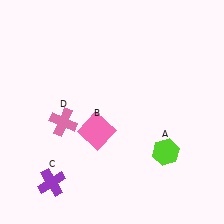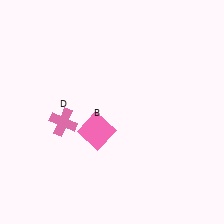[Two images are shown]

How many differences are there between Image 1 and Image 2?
There are 2 differences between the two images.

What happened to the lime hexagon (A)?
The lime hexagon (A) was removed in Image 2. It was in the bottom-right area of Image 1.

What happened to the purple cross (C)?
The purple cross (C) was removed in Image 2. It was in the bottom-left area of Image 1.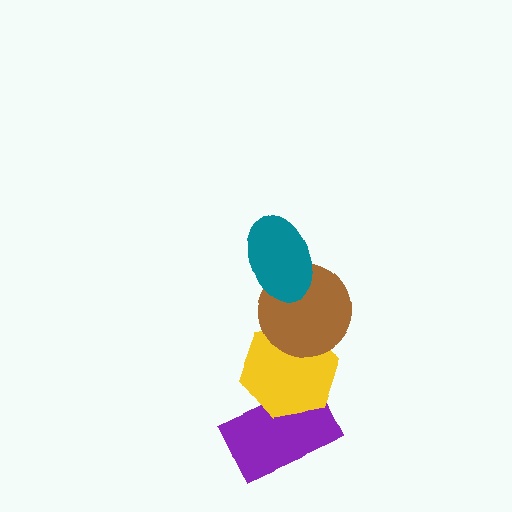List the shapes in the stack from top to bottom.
From top to bottom: the teal ellipse, the brown circle, the yellow hexagon, the purple rectangle.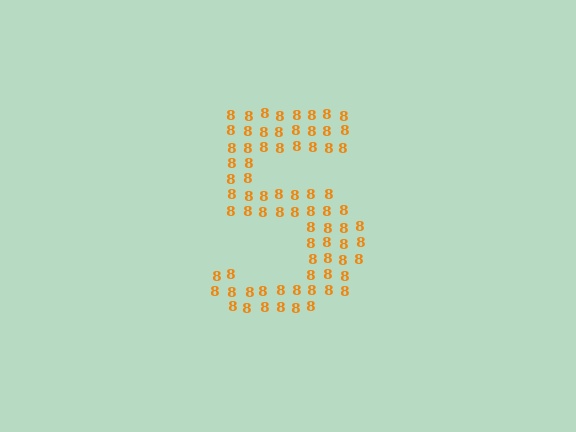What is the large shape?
The large shape is the digit 5.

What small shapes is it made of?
It is made of small digit 8's.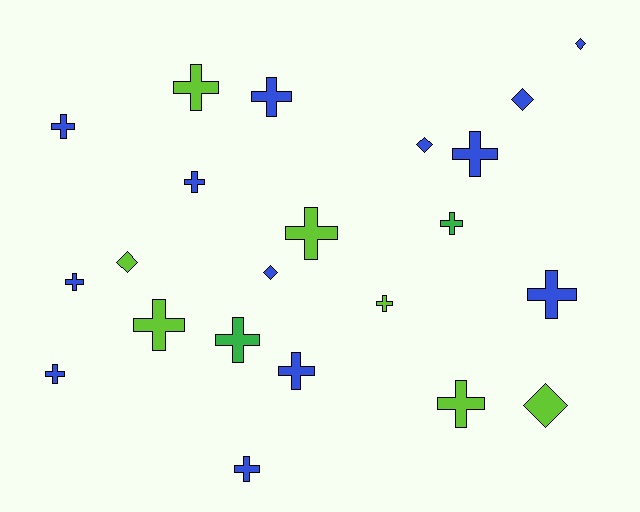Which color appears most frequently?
Blue, with 13 objects.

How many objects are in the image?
There are 22 objects.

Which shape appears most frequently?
Cross, with 16 objects.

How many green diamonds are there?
There are no green diamonds.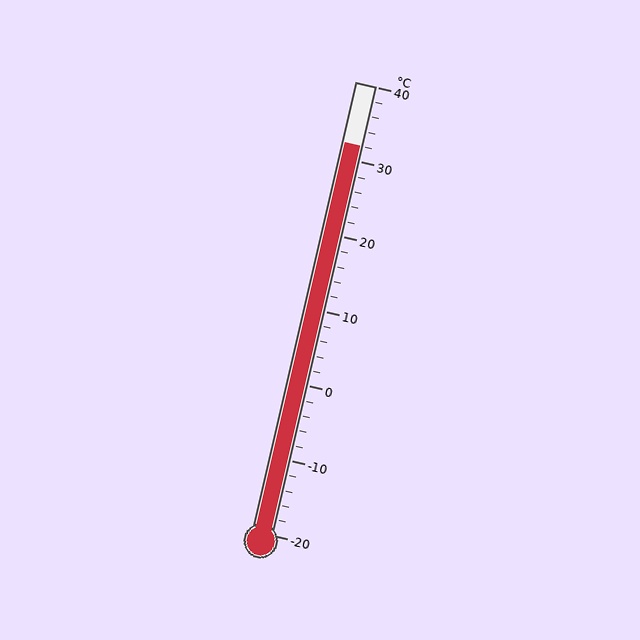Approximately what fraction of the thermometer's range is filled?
The thermometer is filled to approximately 85% of its range.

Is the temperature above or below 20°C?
The temperature is above 20°C.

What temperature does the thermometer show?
The thermometer shows approximately 32°C.